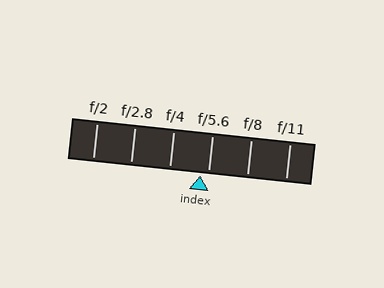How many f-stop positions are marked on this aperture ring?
There are 6 f-stop positions marked.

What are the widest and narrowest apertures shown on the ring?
The widest aperture shown is f/2 and the narrowest is f/11.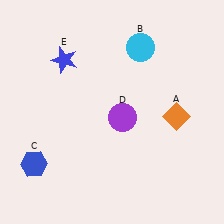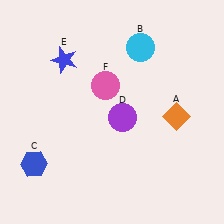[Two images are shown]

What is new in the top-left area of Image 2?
A pink circle (F) was added in the top-left area of Image 2.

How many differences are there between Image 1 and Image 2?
There is 1 difference between the two images.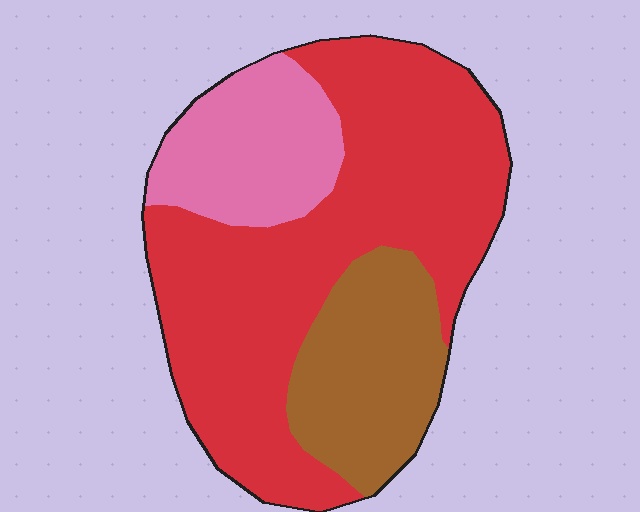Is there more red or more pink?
Red.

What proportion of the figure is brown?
Brown takes up about one fifth (1/5) of the figure.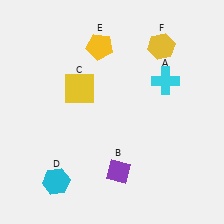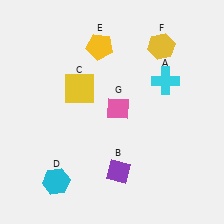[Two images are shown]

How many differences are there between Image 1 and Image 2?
There is 1 difference between the two images.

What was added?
A pink diamond (G) was added in Image 2.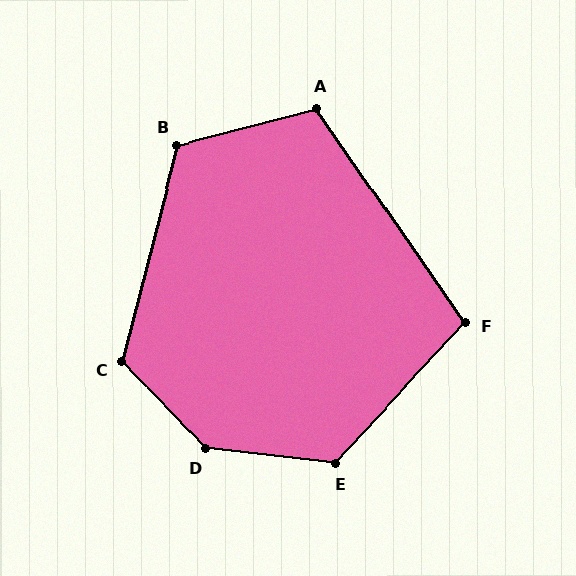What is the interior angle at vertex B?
Approximately 119 degrees (obtuse).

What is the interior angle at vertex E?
Approximately 127 degrees (obtuse).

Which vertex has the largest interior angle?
D, at approximately 139 degrees.